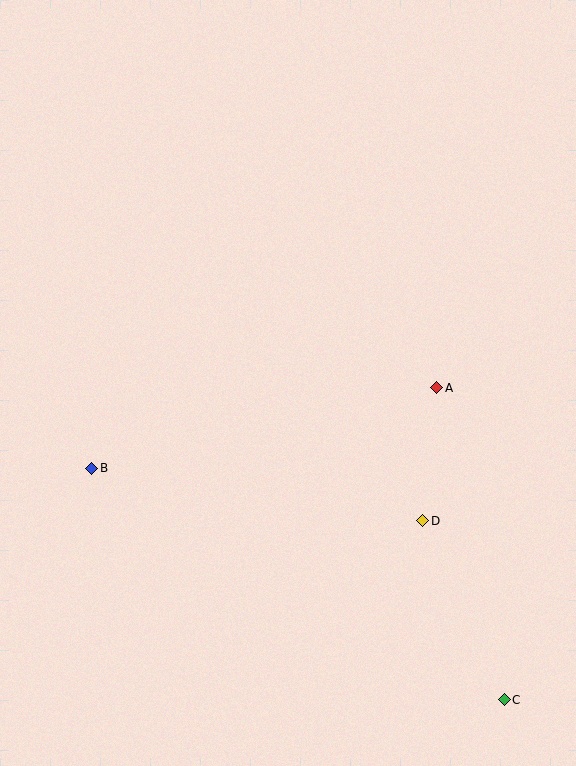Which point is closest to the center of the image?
Point A at (437, 388) is closest to the center.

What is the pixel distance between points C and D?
The distance between C and D is 197 pixels.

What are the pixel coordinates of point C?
Point C is at (504, 700).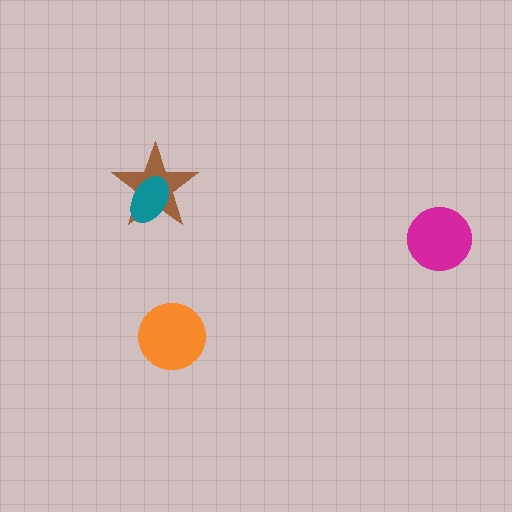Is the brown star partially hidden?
Yes, it is partially covered by another shape.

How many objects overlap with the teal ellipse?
1 object overlaps with the teal ellipse.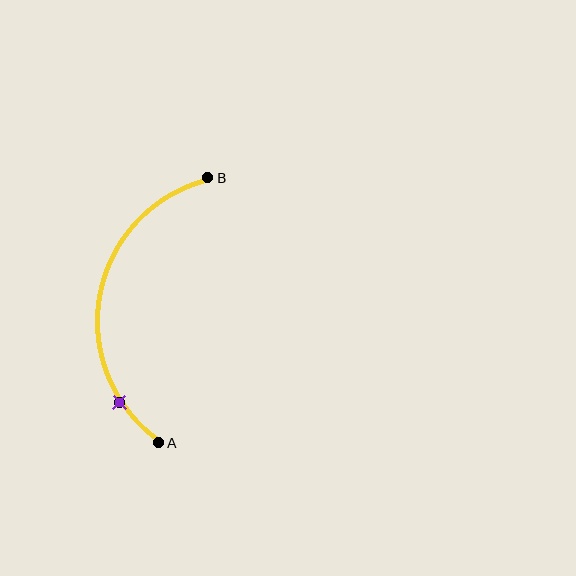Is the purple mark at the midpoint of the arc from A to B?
No. The purple mark lies on the arc but is closer to endpoint A. The arc midpoint would be at the point on the curve equidistant along the arc from both A and B.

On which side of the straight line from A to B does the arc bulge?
The arc bulges to the left of the straight line connecting A and B.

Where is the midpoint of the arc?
The arc midpoint is the point on the curve farthest from the straight line joining A and B. It sits to the left of that line.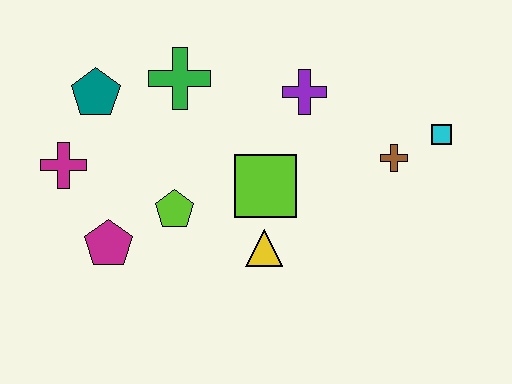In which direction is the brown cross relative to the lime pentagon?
The brown cross is to the right of the lime pentagon.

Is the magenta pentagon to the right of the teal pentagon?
Yes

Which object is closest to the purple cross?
The lime square is closest to the purple cross.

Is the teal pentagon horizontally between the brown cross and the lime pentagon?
No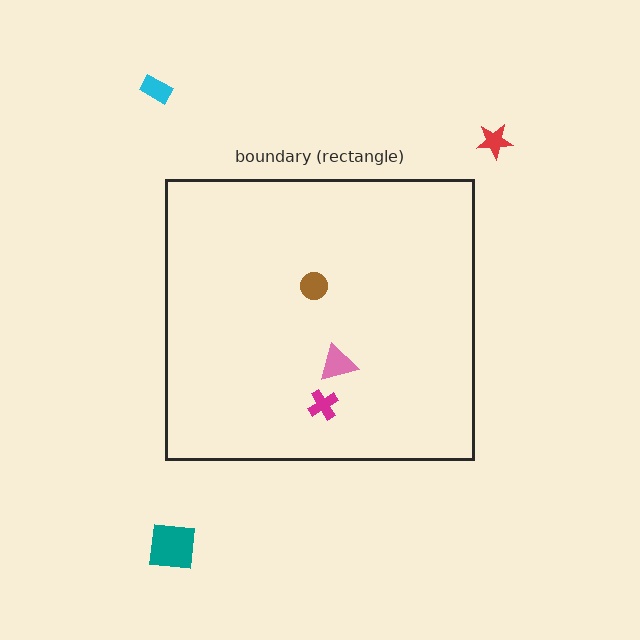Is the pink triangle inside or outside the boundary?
Inside.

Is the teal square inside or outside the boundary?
Outside.